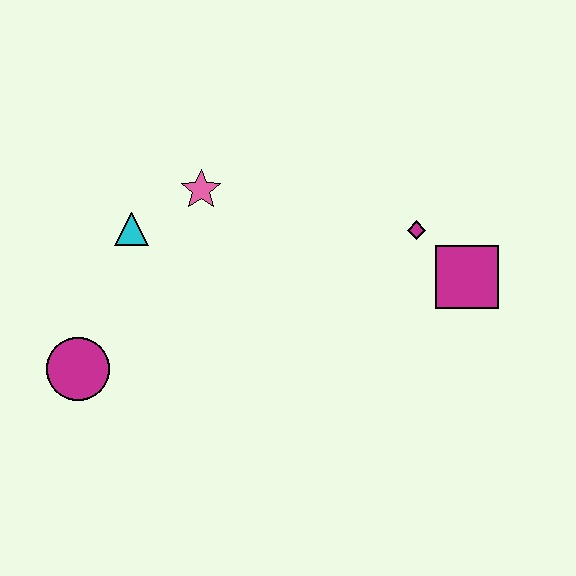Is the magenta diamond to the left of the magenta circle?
No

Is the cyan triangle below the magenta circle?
No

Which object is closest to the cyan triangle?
The pink star is closest to the cyan triangle.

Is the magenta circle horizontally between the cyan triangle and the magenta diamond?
No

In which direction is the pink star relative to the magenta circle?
The pink star is above the magenta circle.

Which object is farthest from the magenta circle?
The magenta square is farthest from the magenta circle.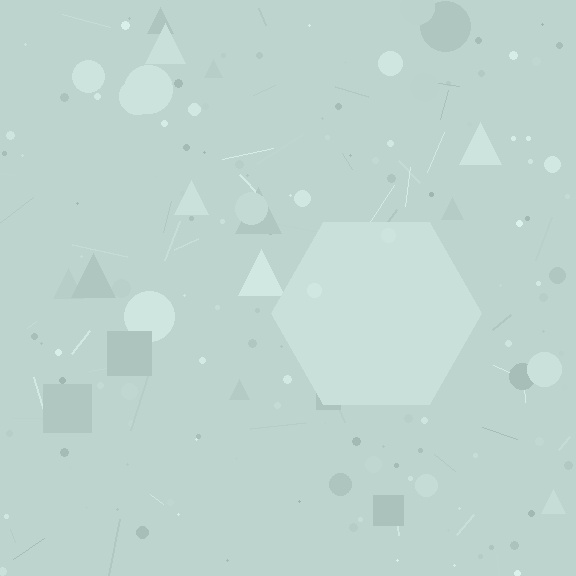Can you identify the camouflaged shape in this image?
The camouflaged shape is a hexagon.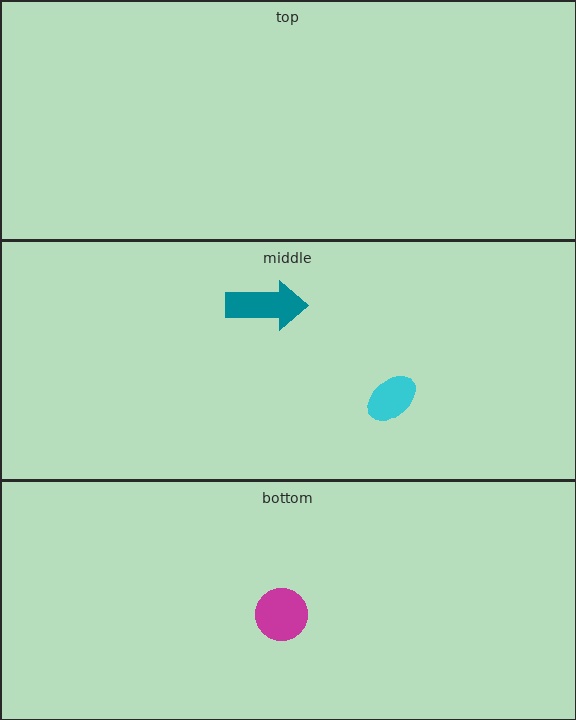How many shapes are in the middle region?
2.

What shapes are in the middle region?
The cyan ellipse, the teal arrow.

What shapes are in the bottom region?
The magenta circle.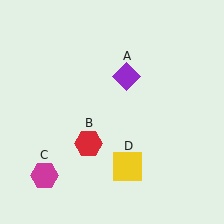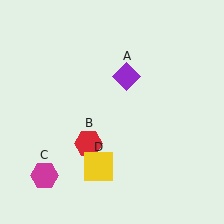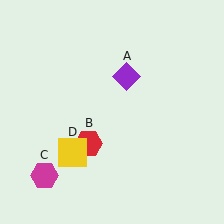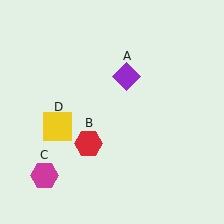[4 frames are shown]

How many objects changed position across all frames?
1 object changed position: yellow square (object D).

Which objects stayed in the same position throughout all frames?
Purple diamond (object A) and red hexagon (object B) and magenta hexagon (object C) remained stationary.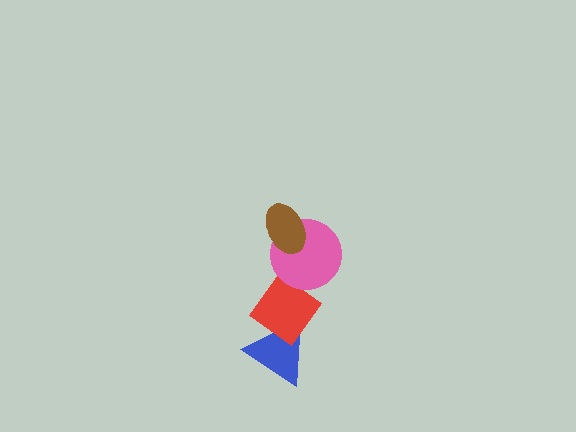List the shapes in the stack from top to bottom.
From top to bottom: the brown ellipse, the pink circle, the red diamond, the blue triangle.